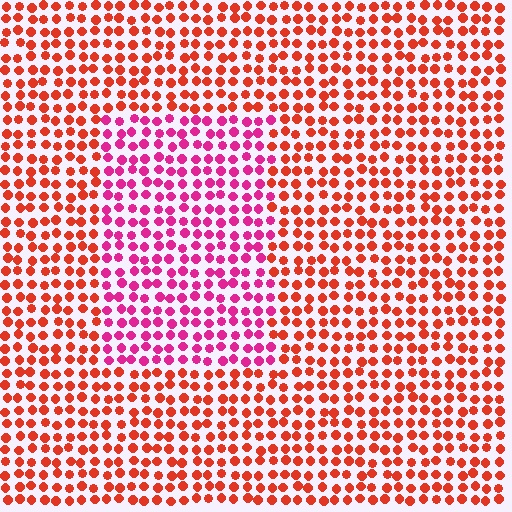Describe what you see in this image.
The image is filled with small red elements in a uniform arrangement. A rectangle-shaped region is visible where the elements are tinted to a slightly different hue, forming a subtle color boundary.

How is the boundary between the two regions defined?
The boundary is defined purely by a slight shift in hue (about 42 degrees). Spacing, size, and orientation are identical on both sides.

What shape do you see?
I see a rectangle.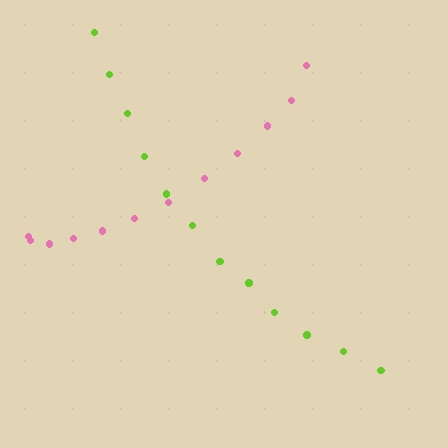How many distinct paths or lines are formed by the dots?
There are 2 distinct paths.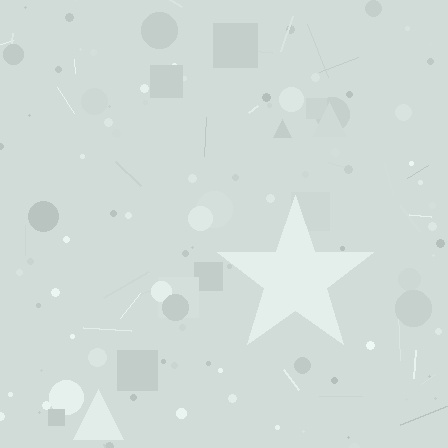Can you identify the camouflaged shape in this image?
The camouflaged shape is a star.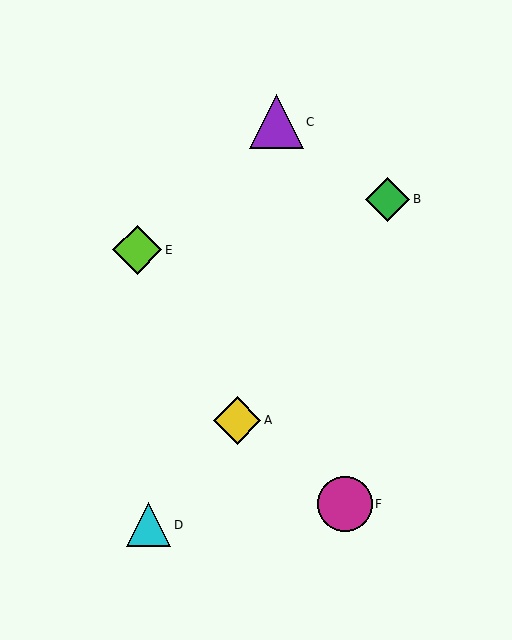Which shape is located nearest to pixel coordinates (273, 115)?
The purple triangle (labeled C) at (276, 122) is nearest to that location.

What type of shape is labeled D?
Shape D is a cyan triangle.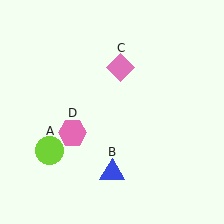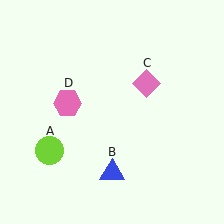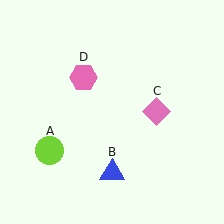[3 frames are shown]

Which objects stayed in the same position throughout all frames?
Lime circle (object A) and blue triangle (object B) remained stationary.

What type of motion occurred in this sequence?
The pink diamond (object C), pink hexagon (object D) rotated clockwise around the center of the scene.